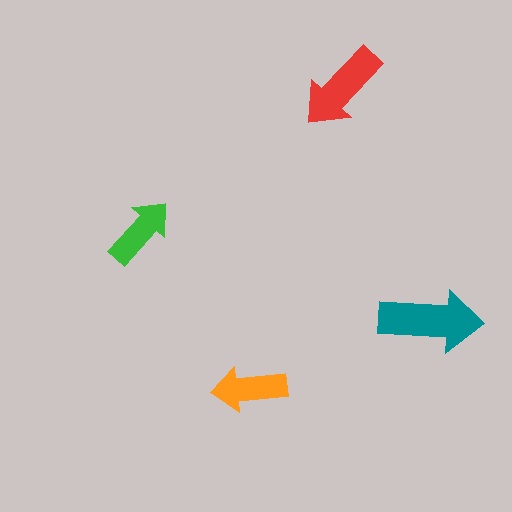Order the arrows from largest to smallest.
the teal one, the red one, the orange one, the green one.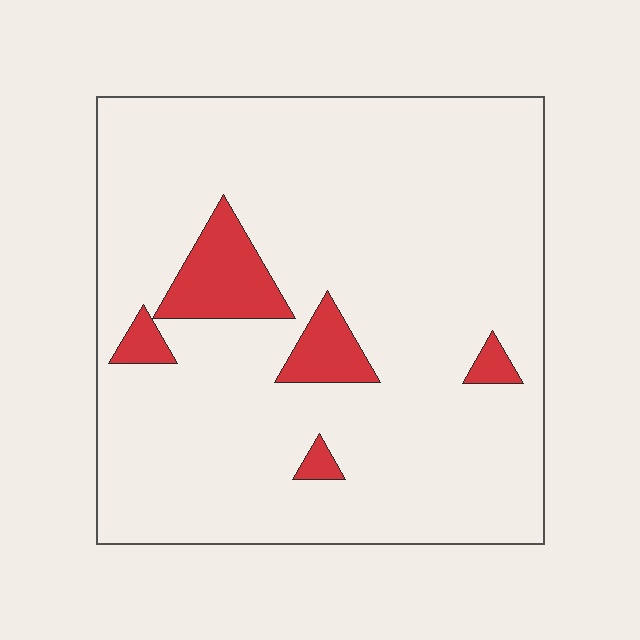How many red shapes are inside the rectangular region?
5.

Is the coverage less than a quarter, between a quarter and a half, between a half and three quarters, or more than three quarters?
Less than a quarter.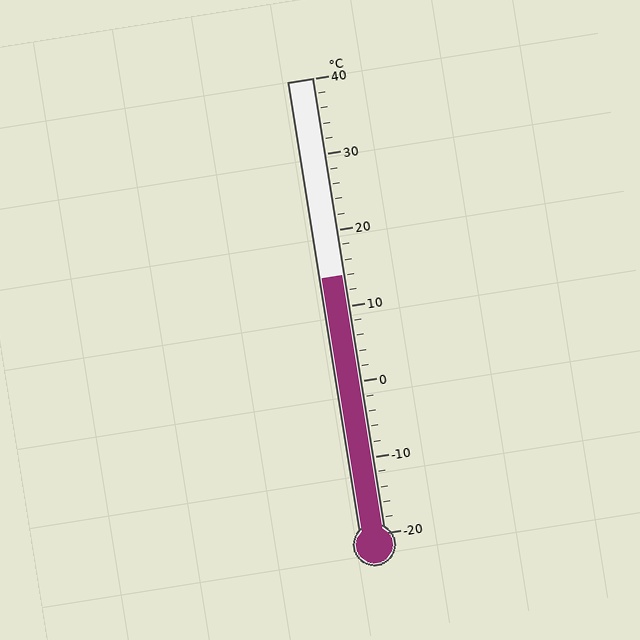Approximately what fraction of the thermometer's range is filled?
The thermometer is filled to approximately 55% of its range.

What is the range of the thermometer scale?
The thermometer scale ranges from -20°C to 40°C.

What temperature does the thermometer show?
The thermometer shows approximately 14°C.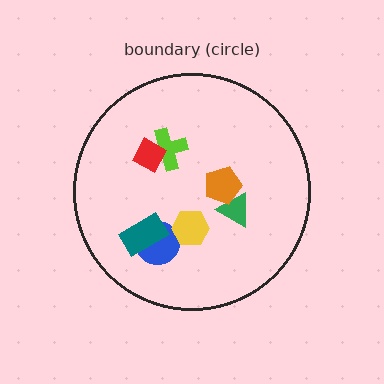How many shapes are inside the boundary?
7 inside, 0 outside.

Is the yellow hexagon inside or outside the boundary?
Inside.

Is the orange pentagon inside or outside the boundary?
Inside.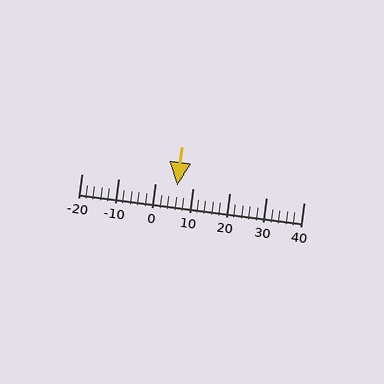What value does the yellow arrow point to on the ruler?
The yellow arrow points to approximately 6.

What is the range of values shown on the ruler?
The ruler shows values from -20 to 40.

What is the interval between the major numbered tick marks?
The major tick marks are spaced 10 units apart.